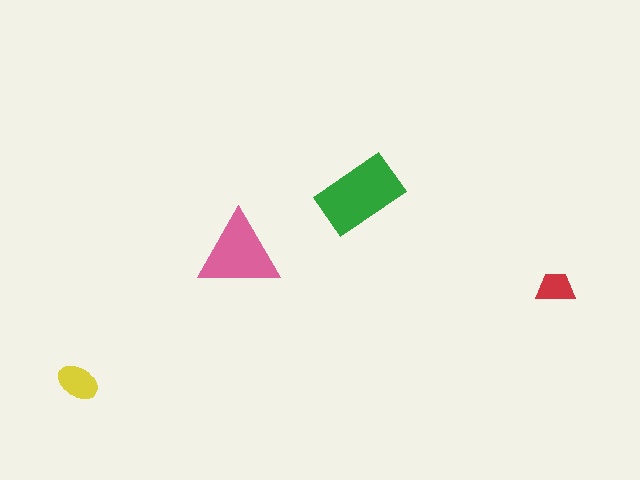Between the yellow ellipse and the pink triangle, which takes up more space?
The pink triangle.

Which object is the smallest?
The red trapezoid.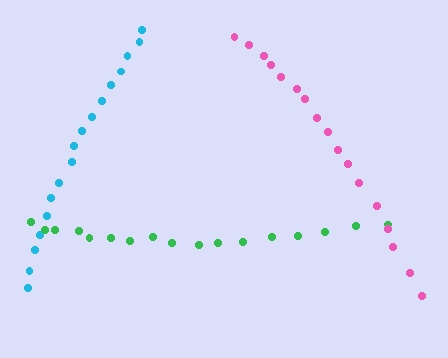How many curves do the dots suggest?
There are 3 distinct paths.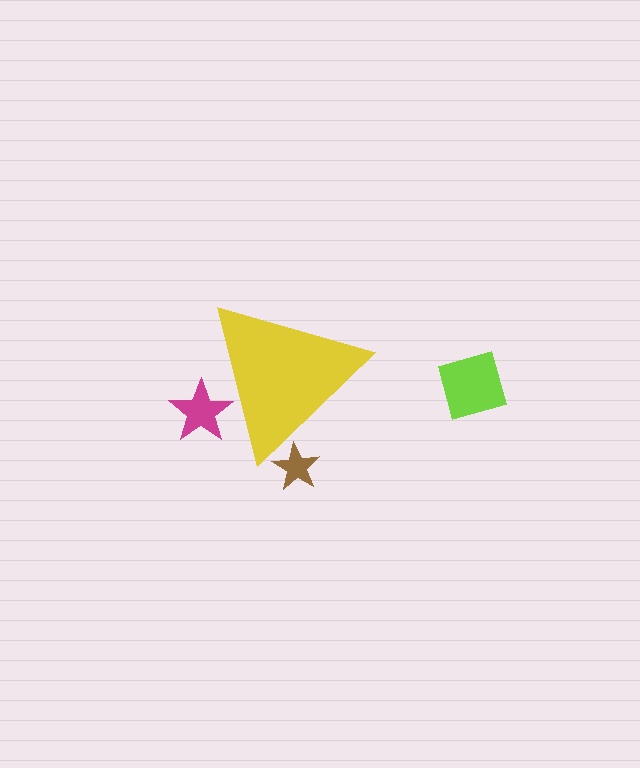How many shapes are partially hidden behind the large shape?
2 shapes are partially hidden.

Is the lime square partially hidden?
No, the lime square is fully visible.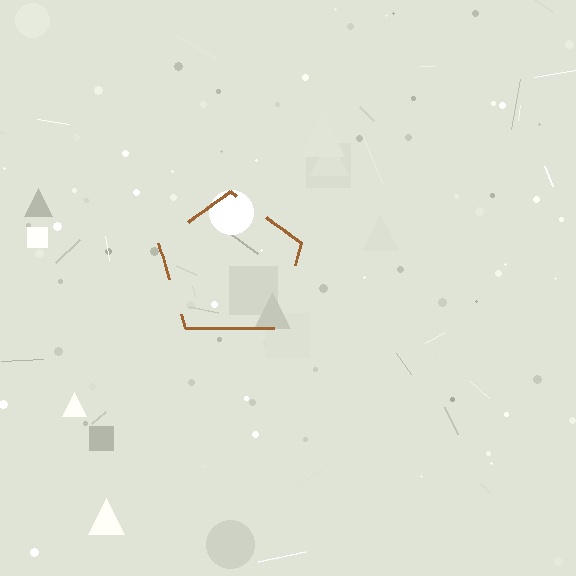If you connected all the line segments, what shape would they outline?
They would outline a pentagon.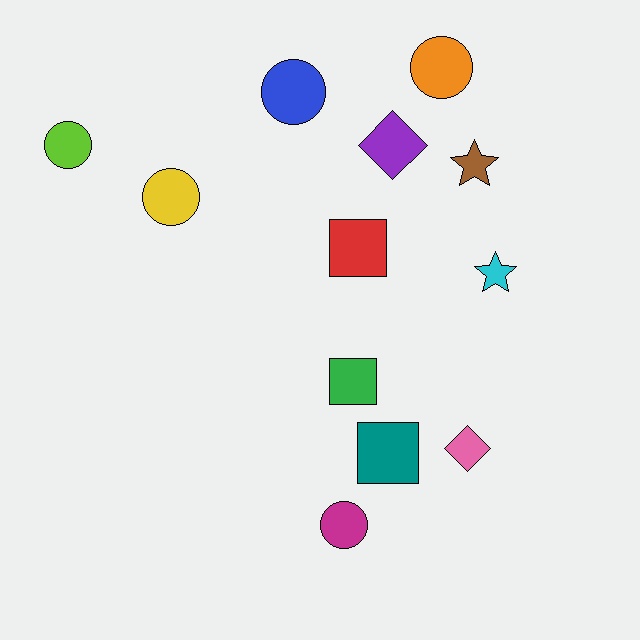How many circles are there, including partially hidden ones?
There are 5 circles.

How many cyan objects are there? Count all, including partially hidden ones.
There is 1 cyan object.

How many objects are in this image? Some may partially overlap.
There are 12 objects.